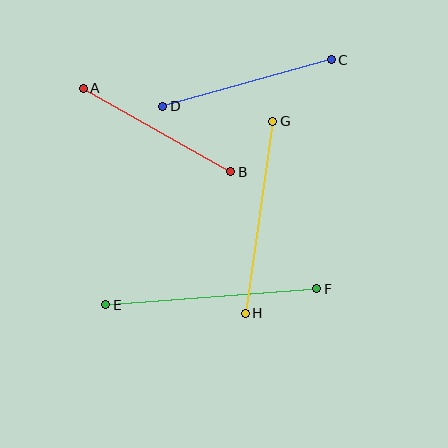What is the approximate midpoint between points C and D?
The midpoint is at approximately (247, 83) pixels.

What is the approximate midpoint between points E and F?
The midpoint is at approximately (211, 297) pixels.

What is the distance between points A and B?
The distance is approximately 170 pixels.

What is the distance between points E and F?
The distance is approximately 212 pixels.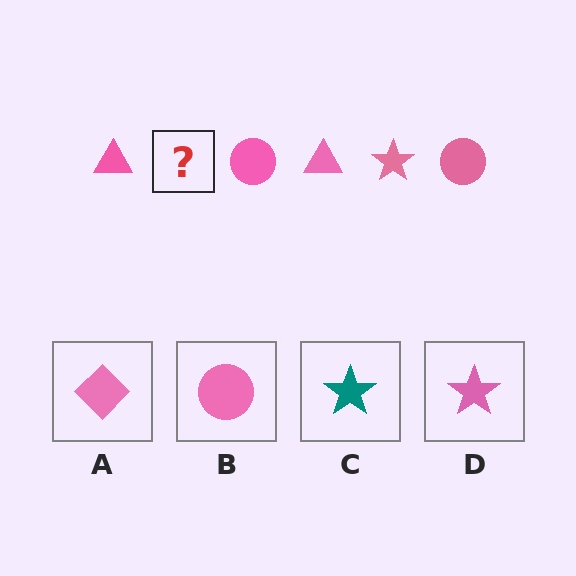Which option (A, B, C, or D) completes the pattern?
D.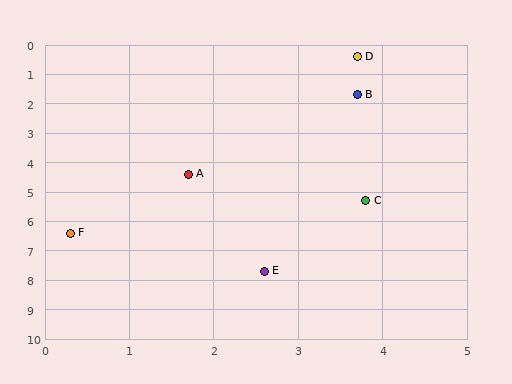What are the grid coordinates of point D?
Point D is at approximately (3.7, 0.4).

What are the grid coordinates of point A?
Point A is at approximately (1.7, 4.4).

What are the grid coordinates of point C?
Point C is at approximately (3.8, 5.3).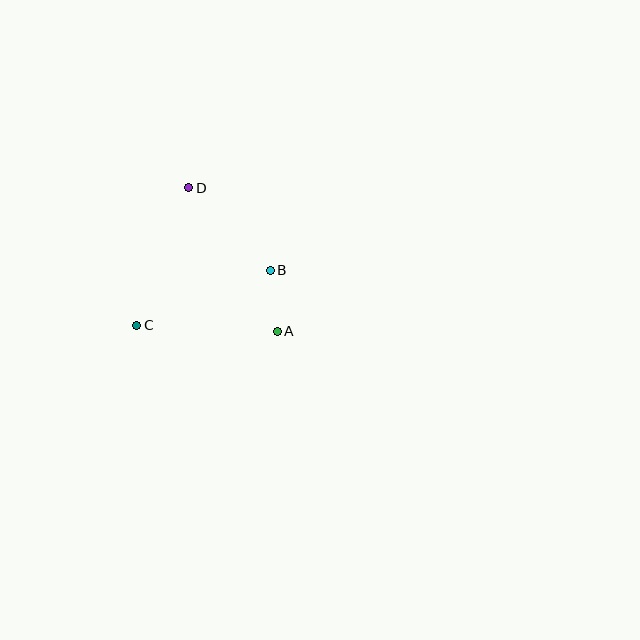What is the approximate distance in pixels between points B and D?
The distance between B and D is approximately 116 pixels.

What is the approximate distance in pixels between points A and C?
The distance between A and C is approximately 141 pixels.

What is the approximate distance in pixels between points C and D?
The distance between C and D is approximately 147 pixels.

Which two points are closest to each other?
Points A and B are closest to each other.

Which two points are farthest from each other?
Points A and D are farthest from each other.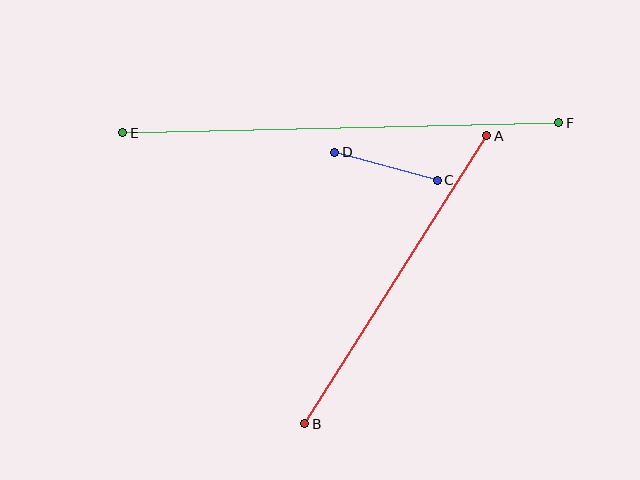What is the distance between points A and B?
The distance is approximately 341 pixels.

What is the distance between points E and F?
The distance is approximately 436 pixels.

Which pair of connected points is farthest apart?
Points E and F are farthest apart.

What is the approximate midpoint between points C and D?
The midpoint is at approximately (386, 166) pixels.